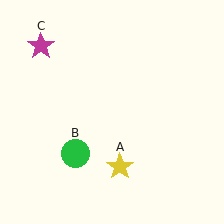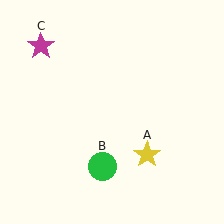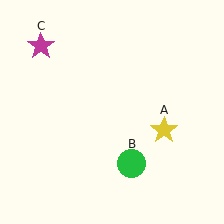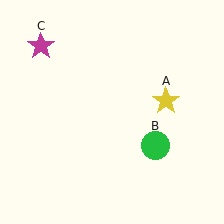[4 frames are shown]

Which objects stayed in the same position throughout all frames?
Magenta star (object C) remained stationary.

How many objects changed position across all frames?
2 objects changed position: yellow star (object A), green circle (object B).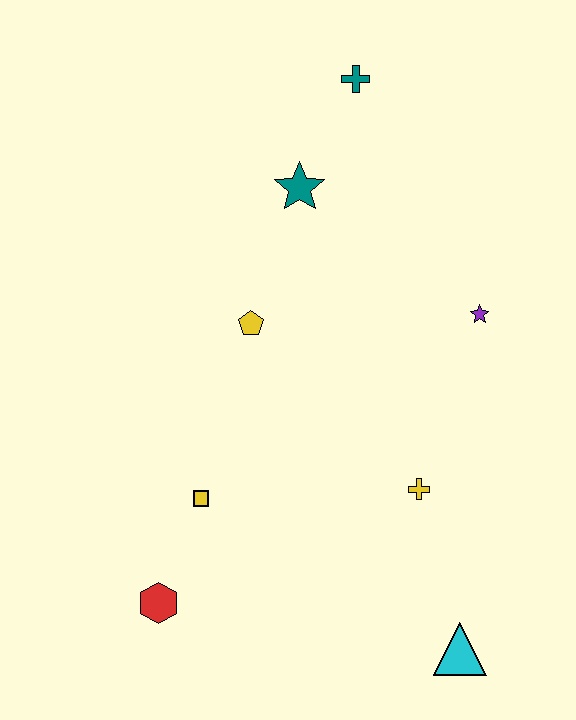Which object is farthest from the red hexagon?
The teal cross is farthest from the red hexagon.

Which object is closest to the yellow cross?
The cyan triangle is closest to the yellow cross.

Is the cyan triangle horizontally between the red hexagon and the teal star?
No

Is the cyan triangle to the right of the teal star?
Yes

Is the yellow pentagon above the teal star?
No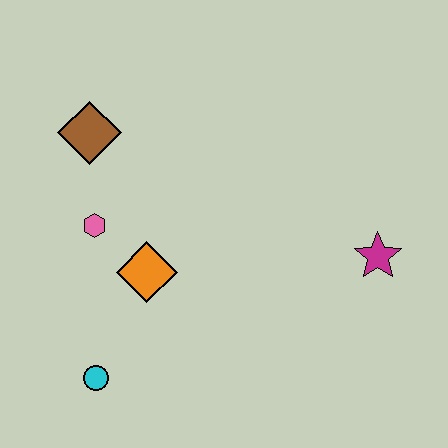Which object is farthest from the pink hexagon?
The magenta star is farthest from the pink hexagon.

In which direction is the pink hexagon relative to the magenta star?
The pink hexagon is to the left of the magenta star.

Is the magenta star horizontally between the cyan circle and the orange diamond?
No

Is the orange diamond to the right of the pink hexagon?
Yes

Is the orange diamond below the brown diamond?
Yes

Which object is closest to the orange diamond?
The pink hexagon is closest to the orange diamond.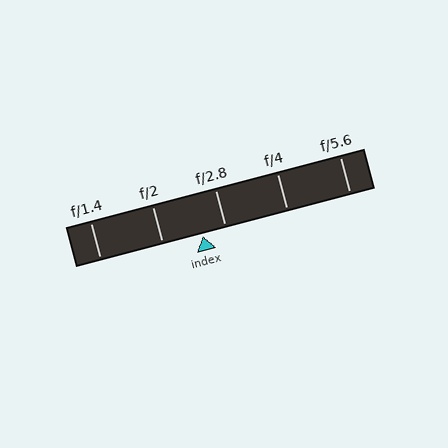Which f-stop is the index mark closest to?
The index mark is closest to f/2.8.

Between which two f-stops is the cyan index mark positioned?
The index mark is between f/2 and f/2.8.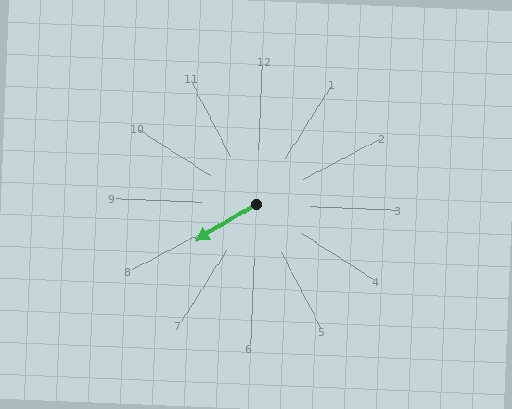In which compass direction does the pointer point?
Southwest.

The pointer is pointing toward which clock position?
Roughly 8 o'clock.